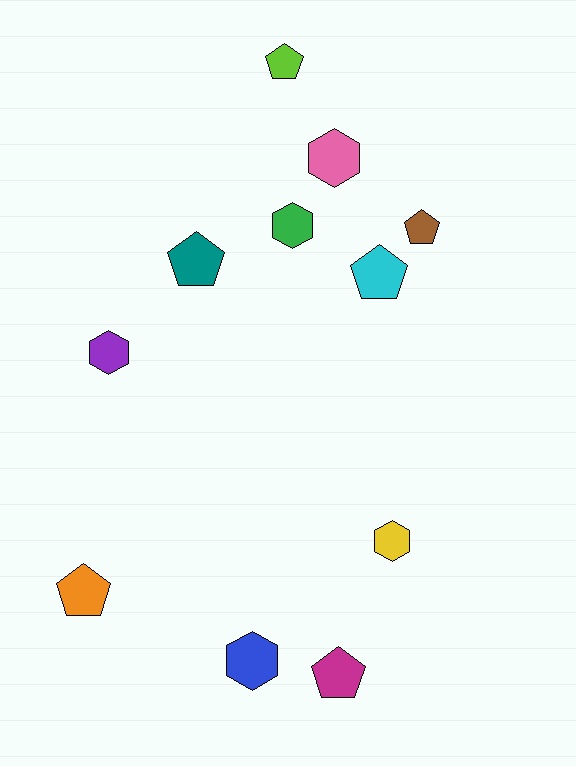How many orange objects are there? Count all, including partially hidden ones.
There is 1 orange object.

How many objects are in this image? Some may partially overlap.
There are 11 objects.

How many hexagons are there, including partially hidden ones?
There are 5 hexagons.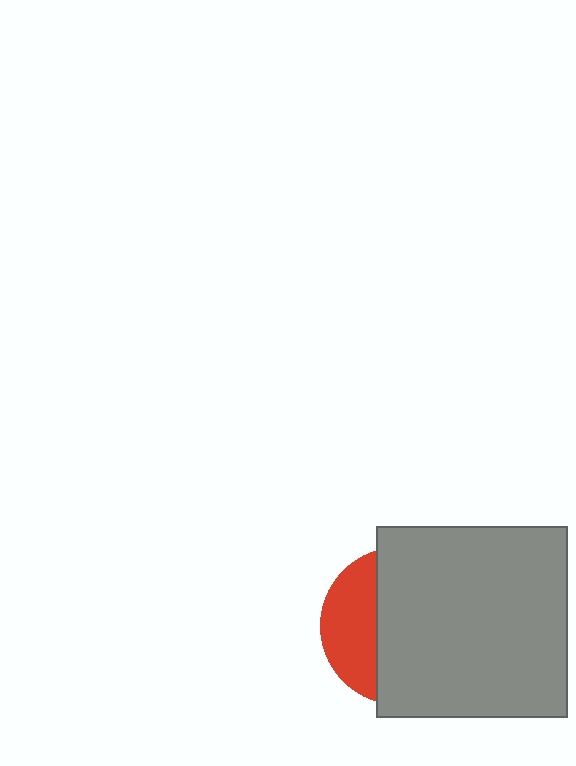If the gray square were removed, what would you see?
You would see the complete red circle.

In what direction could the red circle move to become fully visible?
The red circle could move left. That would shift it out from behind the gray square entirely.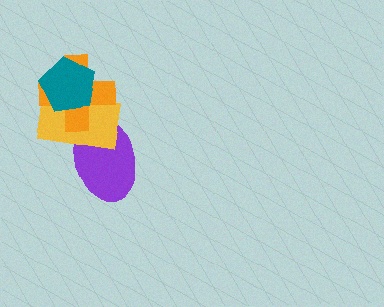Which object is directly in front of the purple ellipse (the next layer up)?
The yellow rectangle is directly in front of the purple ellipse.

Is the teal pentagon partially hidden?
No, no other shape covers it.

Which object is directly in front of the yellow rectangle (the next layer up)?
The orange cross is directly in front of the yellow rectangle.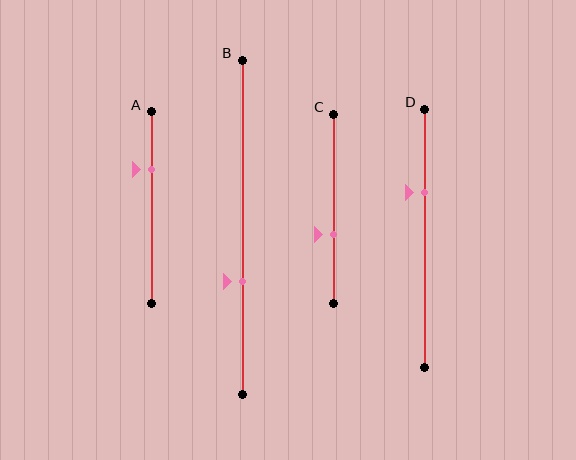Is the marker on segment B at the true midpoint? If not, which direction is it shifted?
No, the marker on segment B is shifted downward by about 16% of the segment length.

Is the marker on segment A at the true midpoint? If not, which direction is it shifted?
No, the marker on segment A is shifted upward by about 20% of the segment length.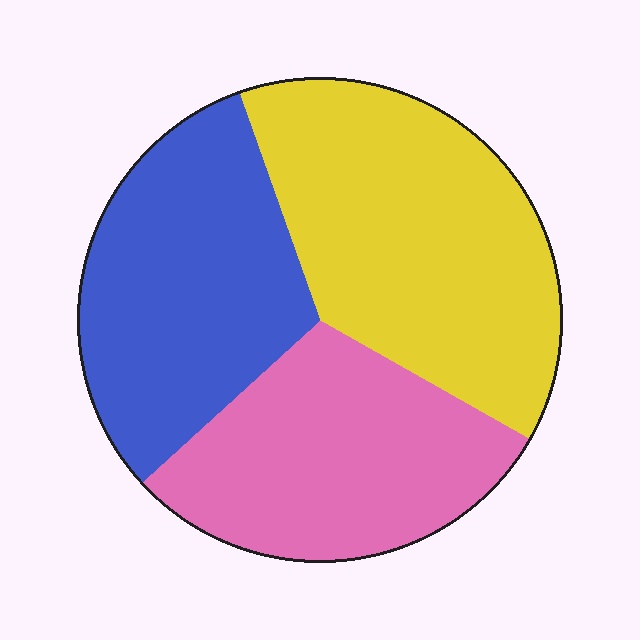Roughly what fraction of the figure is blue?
Blue covers roughly 30% of the figure.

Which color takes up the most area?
Yellow, at roughly 40%.